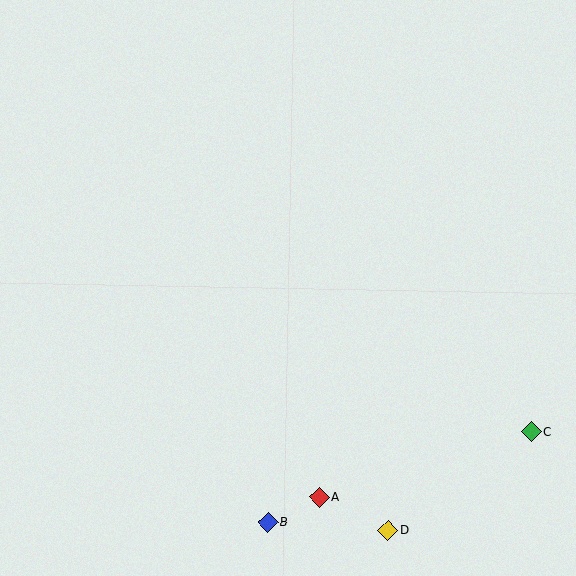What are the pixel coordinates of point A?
Point A is at (319, 497).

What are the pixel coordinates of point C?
Point C is at (532, 432).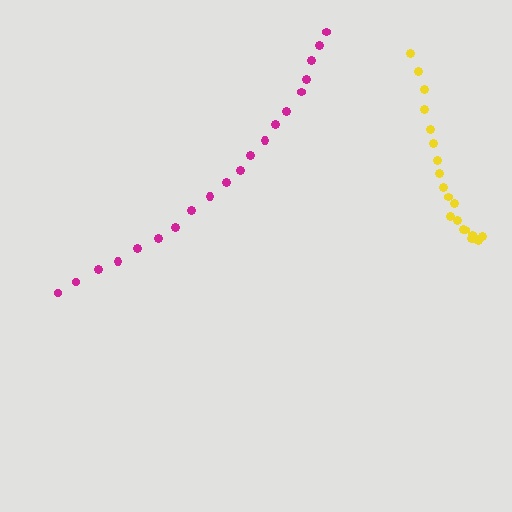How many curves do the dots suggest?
There are 2 distinct paths.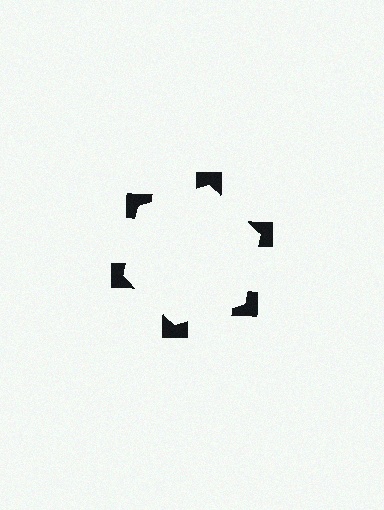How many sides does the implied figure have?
6 sides.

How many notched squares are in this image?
There are 6 — one at each vertex of the illusory hexagon.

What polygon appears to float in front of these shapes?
An illusory hexagon — its edges are inferred from the aligned wedge cuts in the notched squares, not physically drawn.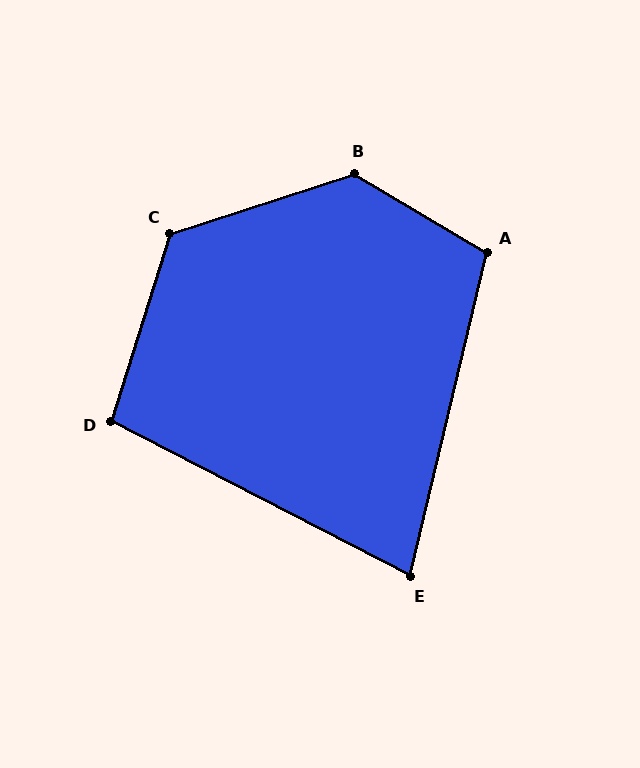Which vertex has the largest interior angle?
B, at approximately 132 degrees.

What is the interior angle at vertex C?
Approximately 125 degrees (obtuse).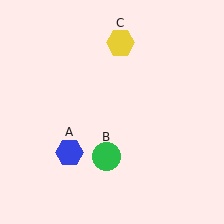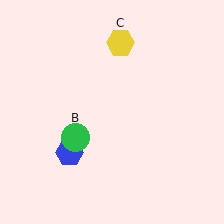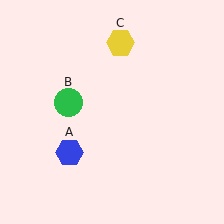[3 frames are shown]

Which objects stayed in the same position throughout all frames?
Blue hexagon (object A) and yellow hexagon (object C) remained stationary.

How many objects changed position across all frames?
1 object changed position: green circle (object B).